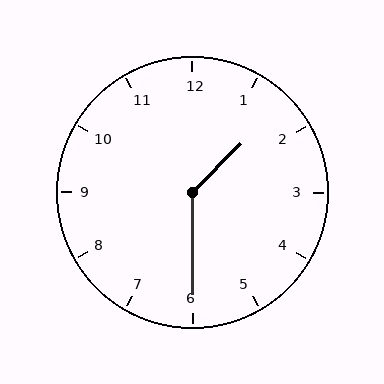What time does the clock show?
1:30.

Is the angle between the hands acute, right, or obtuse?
It is obtuse.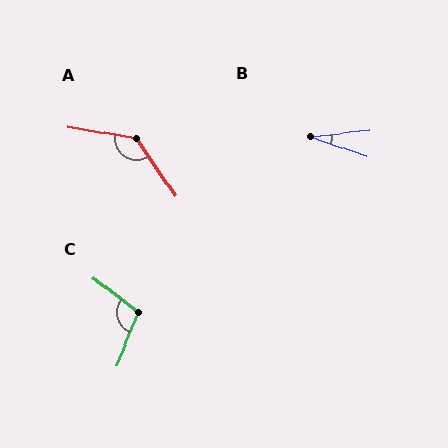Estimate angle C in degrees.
Approximately 105 degrees.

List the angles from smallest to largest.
B (25°), C (105°), A (134°).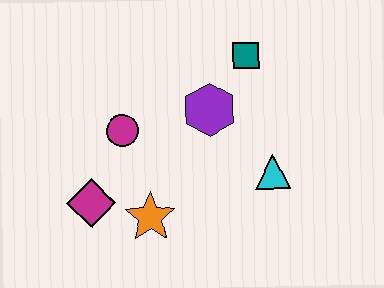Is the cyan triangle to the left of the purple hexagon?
No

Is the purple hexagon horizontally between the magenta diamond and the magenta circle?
No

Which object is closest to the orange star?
The magenta diamond is closest to the orange star.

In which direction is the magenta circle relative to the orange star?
The magenta circle is above the orange star.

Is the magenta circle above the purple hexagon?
No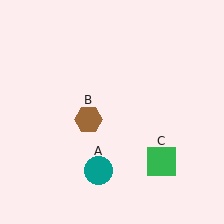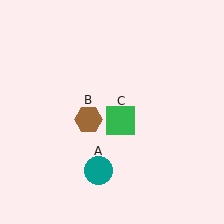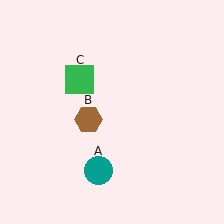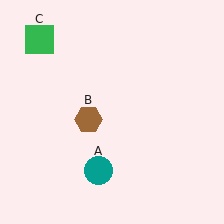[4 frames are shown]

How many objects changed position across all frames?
1 object changed position: green square (object C).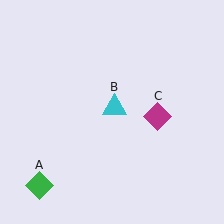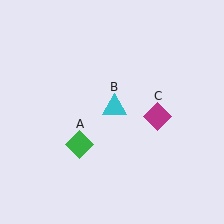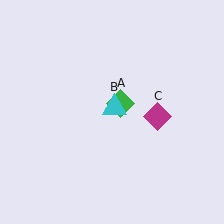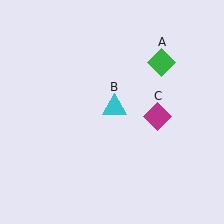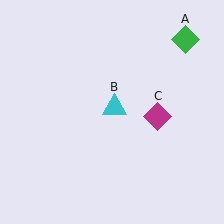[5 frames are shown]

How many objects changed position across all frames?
1 object changed position: green diamond (object A).